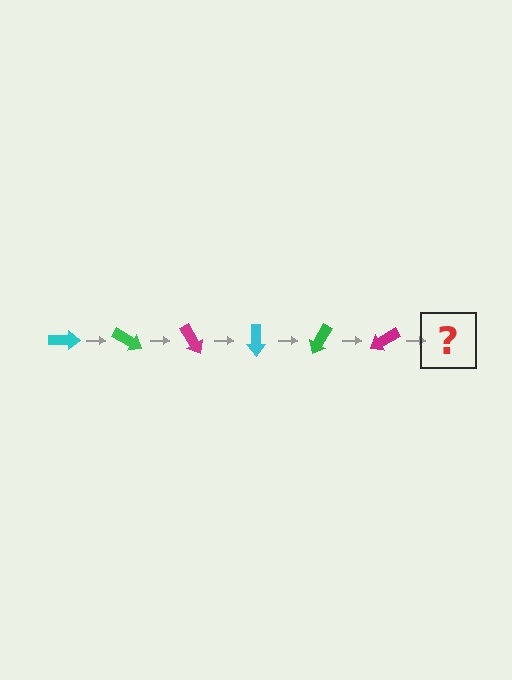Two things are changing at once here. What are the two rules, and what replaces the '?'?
The two rules are that it rotates 30 degrees each step and the color cycles through cyan, green, and magenta. The '?' should be a cyan arrow, rotated 180 degrees from the start.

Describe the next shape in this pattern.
It should be a cyan arrow, rotated 180 degrees from the start.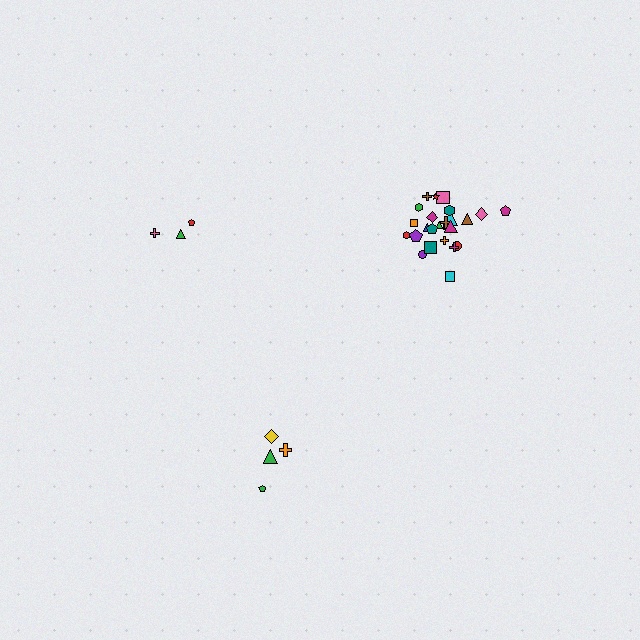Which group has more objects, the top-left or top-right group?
The top-right group.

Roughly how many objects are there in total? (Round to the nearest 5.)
Roughly 30 objects in total.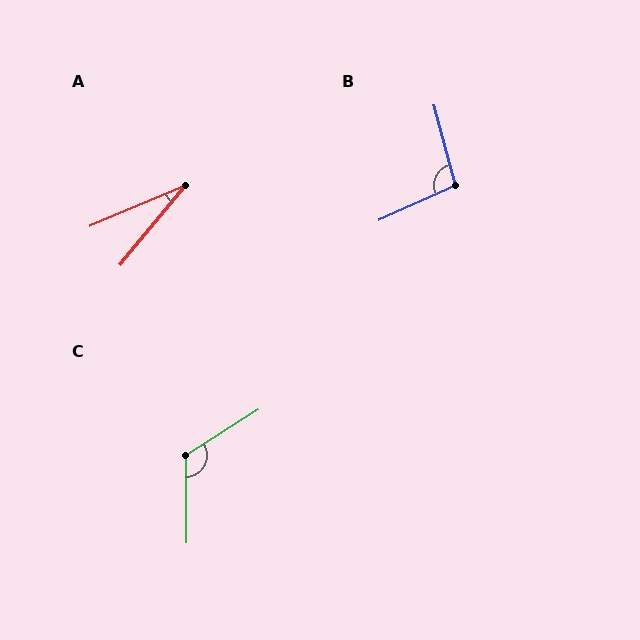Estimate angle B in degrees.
Approximately 100 degrees.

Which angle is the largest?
C, at approximately 122 degrees.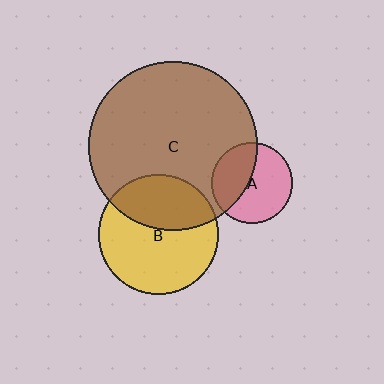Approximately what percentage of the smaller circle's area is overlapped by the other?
Approximately 40%.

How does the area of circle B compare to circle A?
Approximately 2.2 times.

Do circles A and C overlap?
Yes.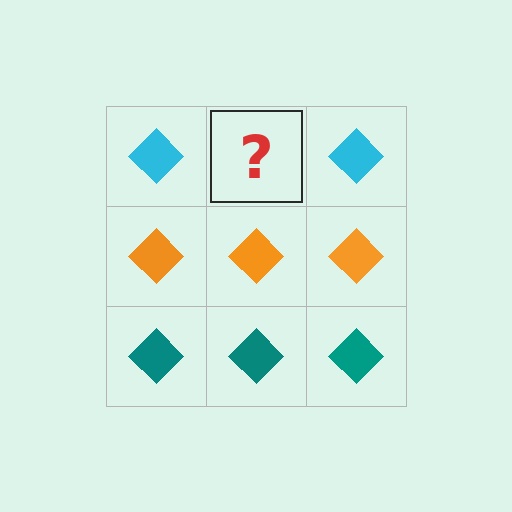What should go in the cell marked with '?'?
The missing cell should contain a cyan diamond.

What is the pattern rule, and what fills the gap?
The rule is that each row has a consistent color. The gap should be filled with a cyan diamond.